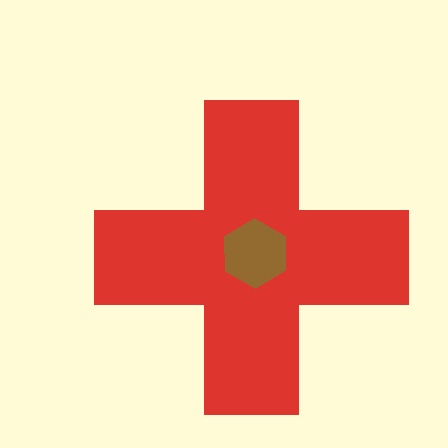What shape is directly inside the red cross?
The brown hexagon.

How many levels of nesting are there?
2.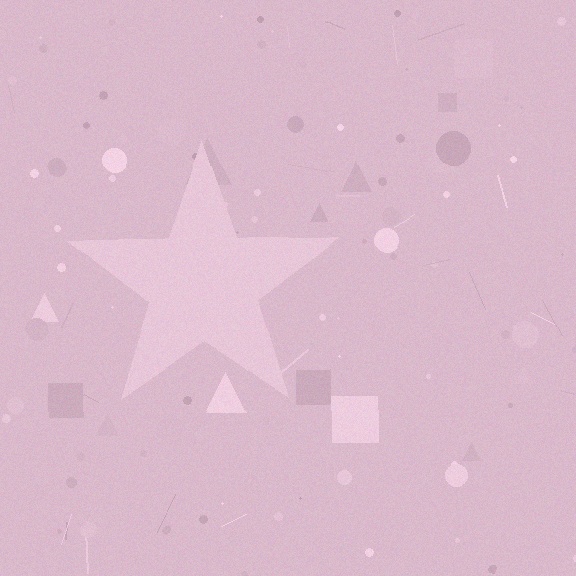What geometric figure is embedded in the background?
A star is embedded in the background.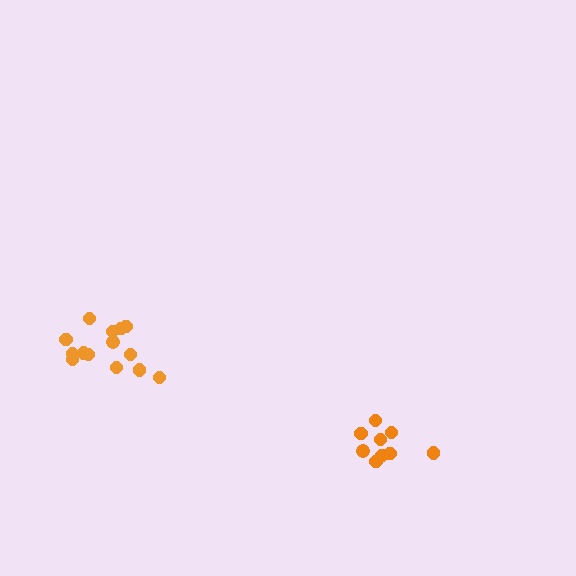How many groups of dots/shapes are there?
There are 2 groups.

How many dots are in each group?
Group 1: 9 dots, Group 2: 14 dots (23 total).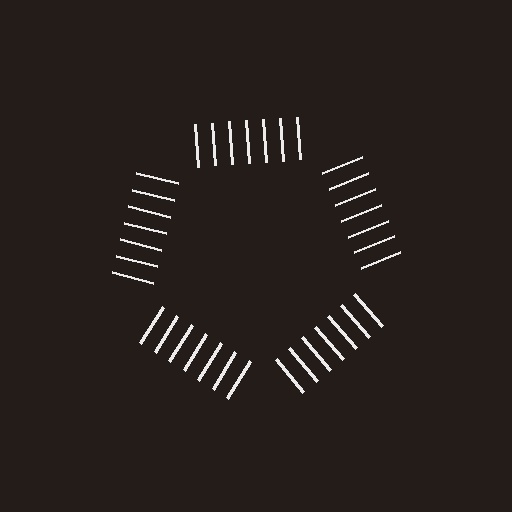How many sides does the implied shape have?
5 sides — the line-ends trace a pentagon.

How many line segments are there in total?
35 — 7 along each of the 5 edges.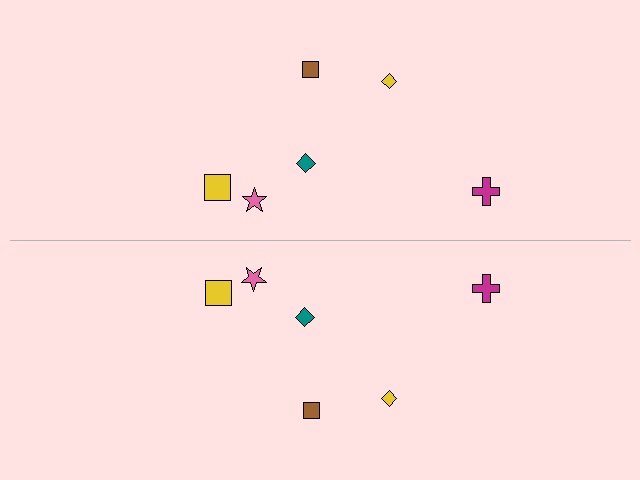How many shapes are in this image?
There are 12 shapes in this image.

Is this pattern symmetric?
Yes, this pattern has bilateral (reflection) symmetry.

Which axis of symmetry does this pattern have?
The pattern has a horizontal axis of symmetry running through the center of the image.